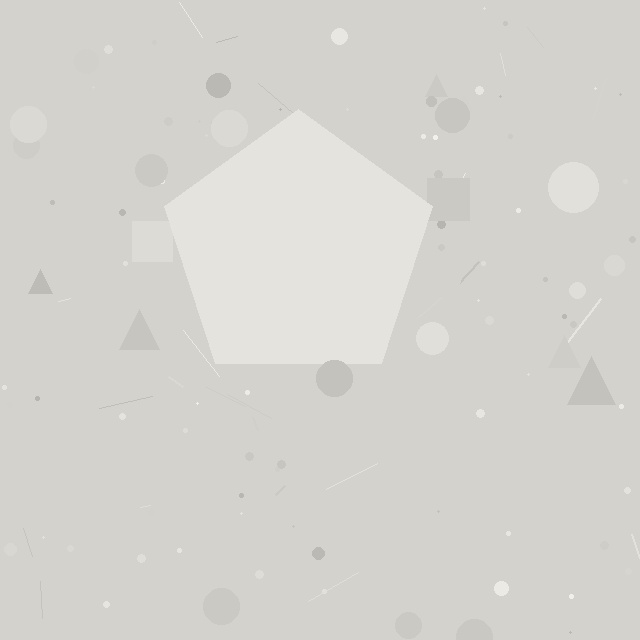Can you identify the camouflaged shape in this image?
The camouflaged shape is a pentagon.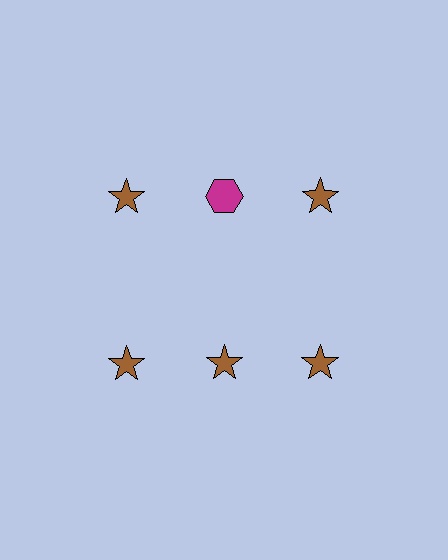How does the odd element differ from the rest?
It differs in both color (magenta instead of brown) and shape (hexagon instead of star).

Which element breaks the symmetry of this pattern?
The magenta hexagon in the top row, second from left column breaks the symmetry. All other shapes are brown stars.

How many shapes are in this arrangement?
There are 6 shapes arranged in a grid pattern.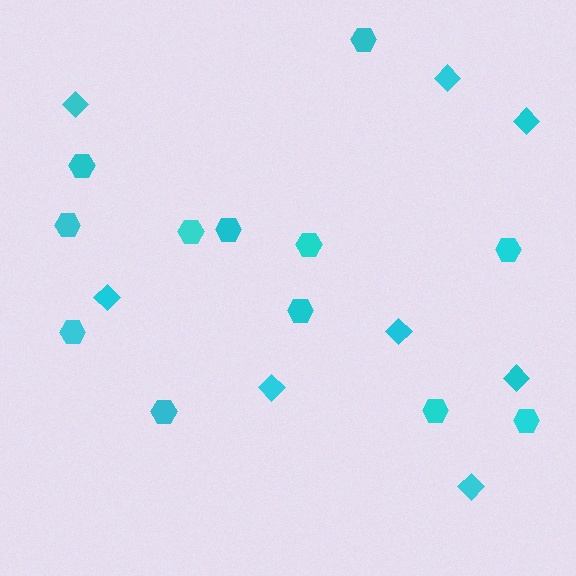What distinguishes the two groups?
There are 2 groups: one group of hexagons (12) and one group of diamonds (8).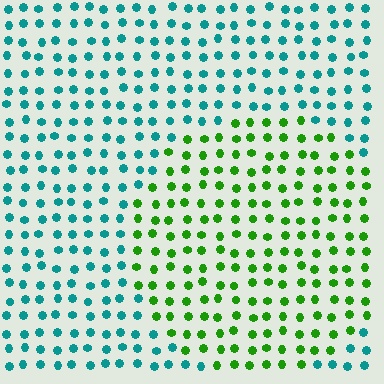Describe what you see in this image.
The image is filled with small teal elements in a uniform arrangement. A circle-shaped region is visible where the elements are tinted to a slightly different hue, forming a subtle color boundary.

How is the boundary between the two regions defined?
The boundary is defined purely by a slight shift in hue (about 64 degrees). Spacing, size, and orientation are identical on both sides.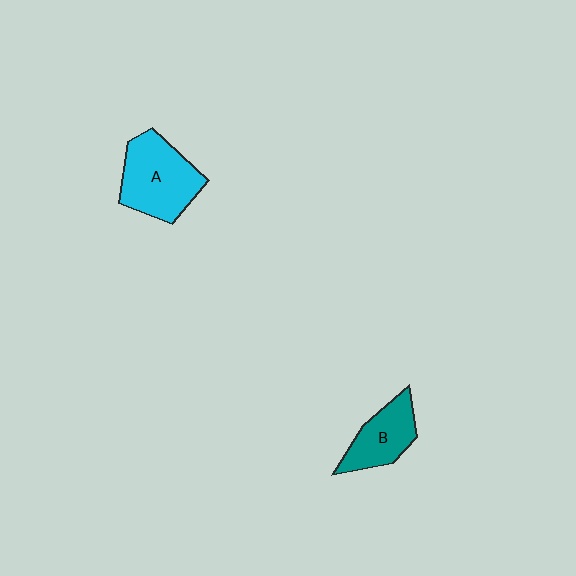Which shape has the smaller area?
Shape B (teal).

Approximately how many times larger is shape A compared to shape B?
Approximately 1.5 times.